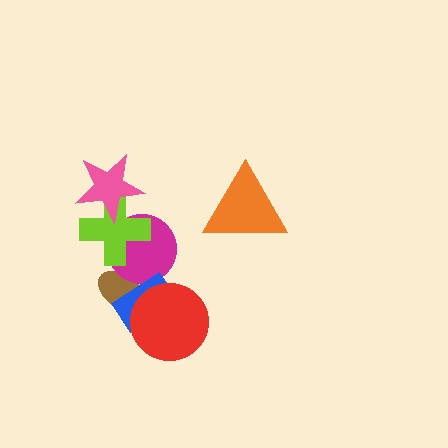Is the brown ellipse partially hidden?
Yes, it is partially covered by another shape.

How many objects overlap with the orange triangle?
0 objects overlap with the orange triangle.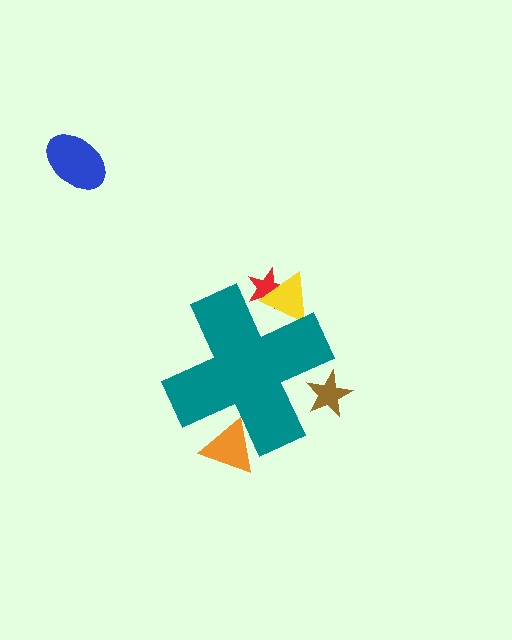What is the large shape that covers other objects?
A teal cross.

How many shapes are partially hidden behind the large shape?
4 shapes are partially hidden.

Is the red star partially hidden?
Yes, the red star is partially hidden behind the teal cross.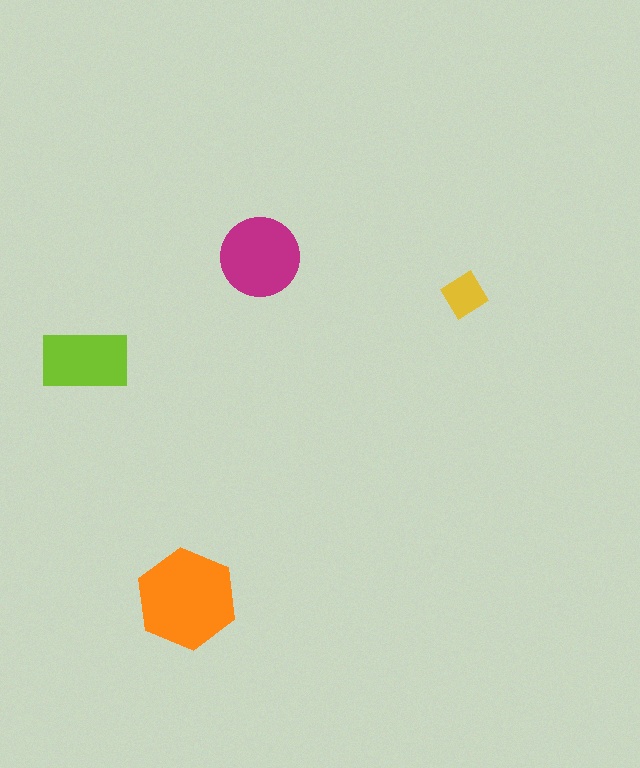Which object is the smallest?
The yellow diamond.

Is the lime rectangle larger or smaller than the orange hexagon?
Smaller.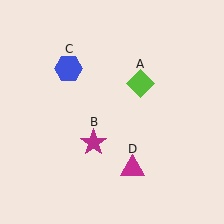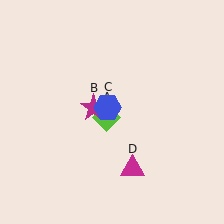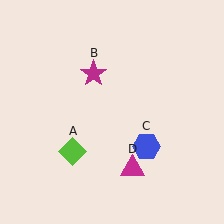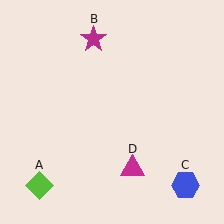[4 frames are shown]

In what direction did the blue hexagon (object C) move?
The blue hexagon (object C) moved down and to the right.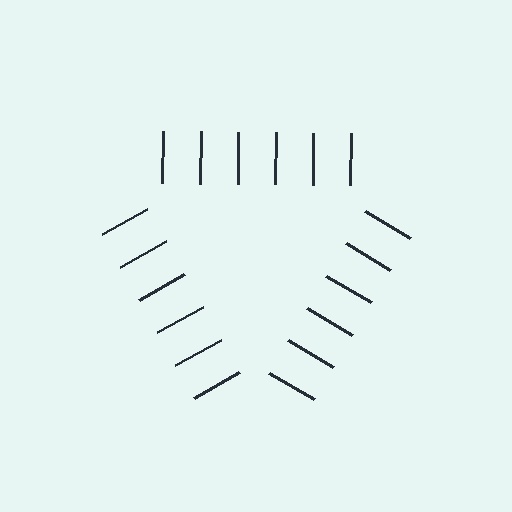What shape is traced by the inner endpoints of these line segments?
An illusory triangle — the line segments terminate on its edges but no continuous stroke is drawn.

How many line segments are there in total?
18 — 6 along each of the 3 edges.